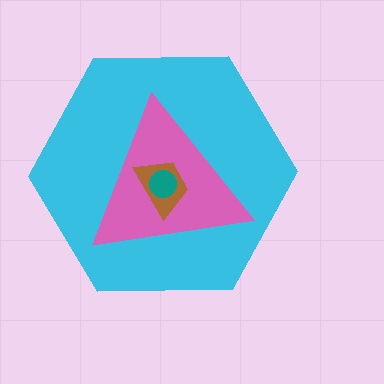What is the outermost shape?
The cyan hexagon.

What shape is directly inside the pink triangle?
The brown trapezoid.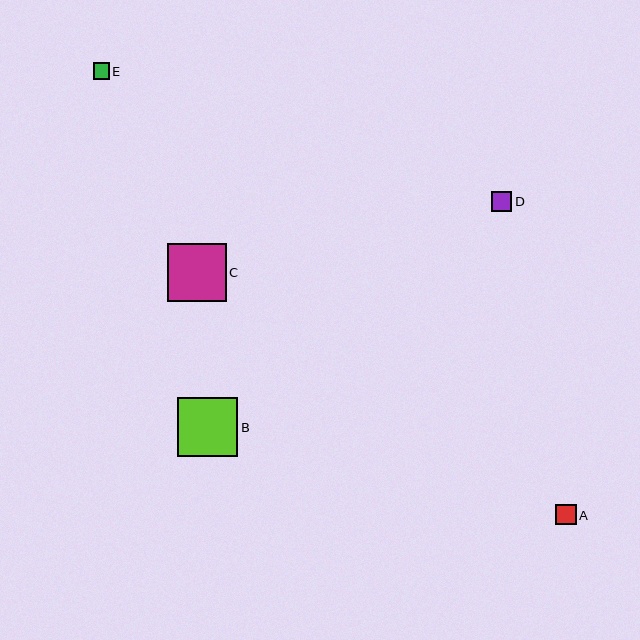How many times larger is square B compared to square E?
Square B is approximately 3.7 times the size of square E.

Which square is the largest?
Square B is the largest with a size of approximately 60 pixels.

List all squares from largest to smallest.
From largest to smallest: B, C, A, D, E.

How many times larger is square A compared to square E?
Square A is approximately 1.3 times the size of square E.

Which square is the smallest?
Square E is the smallest with a size of approximately 16 pixels.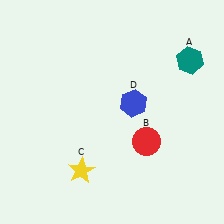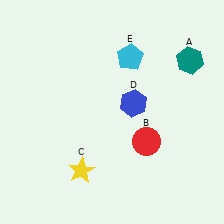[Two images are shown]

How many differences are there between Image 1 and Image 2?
There is 1 difference between the two images.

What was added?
A cyan pentagon (E) was added in Image 2.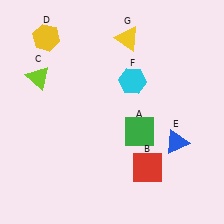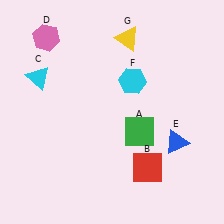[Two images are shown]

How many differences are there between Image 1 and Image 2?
There are 2 differences between the two images.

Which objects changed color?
C changed from lime to cyan. D changed from yellow to pink.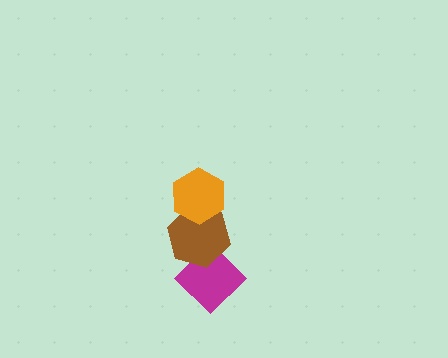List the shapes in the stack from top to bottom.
From top to bottom: the orange hexagon, the brown hexagon, the magenta diamond.